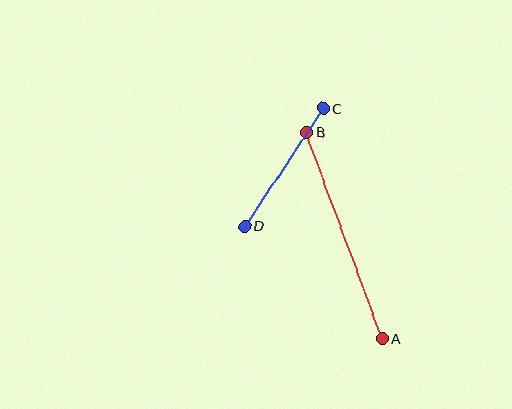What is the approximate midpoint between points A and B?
The midpoint is at approximately (344, 236) pixels.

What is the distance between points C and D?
The distance is approximately 142 pixels.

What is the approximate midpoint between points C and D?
The midpoint is at approximately (284, 167) pixels.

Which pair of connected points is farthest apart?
Points A and B are farthest apart.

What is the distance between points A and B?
The distance is approximately 220 pixels.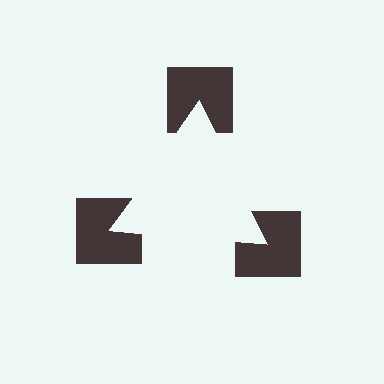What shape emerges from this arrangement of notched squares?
An illusory triangle — its edges are inferred from the aligned wedge cuts in the notched squares, not physically drawn.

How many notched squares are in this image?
There are 3 — one at each vertex of the illusory triangle.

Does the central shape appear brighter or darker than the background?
It typically appears slightly brighter than the background, even though no actual brightness change is drawn.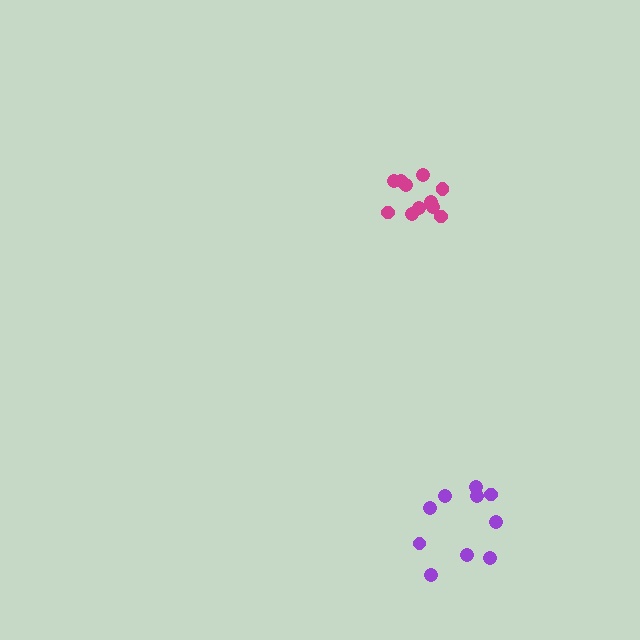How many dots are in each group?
Group 1: 10 dots, Group 2: 11 dots (21 total).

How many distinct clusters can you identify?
There are 2 distinct clusters.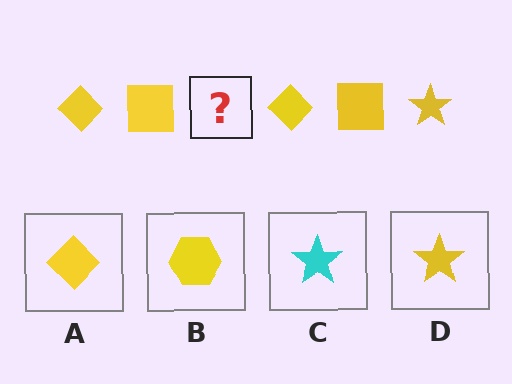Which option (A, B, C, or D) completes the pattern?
D.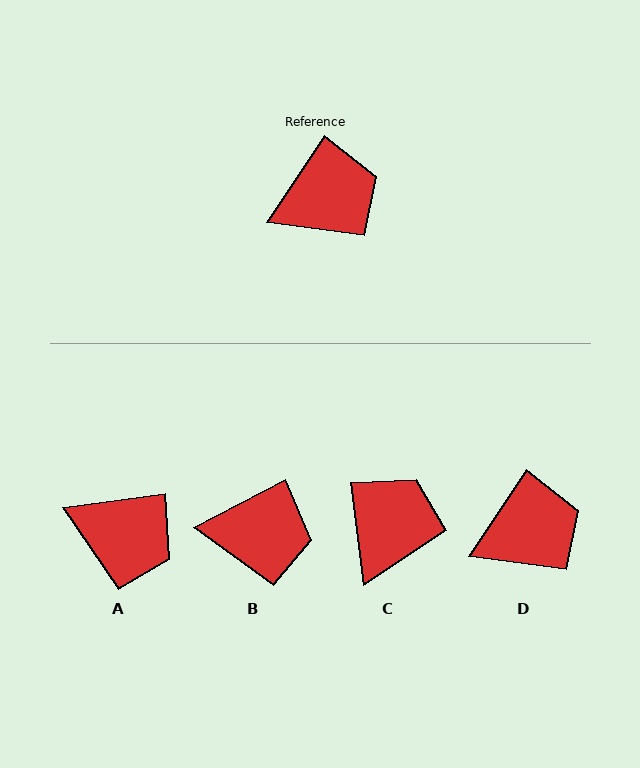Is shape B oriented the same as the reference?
No, it is off by about 29 degrees.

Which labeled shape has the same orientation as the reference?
D.